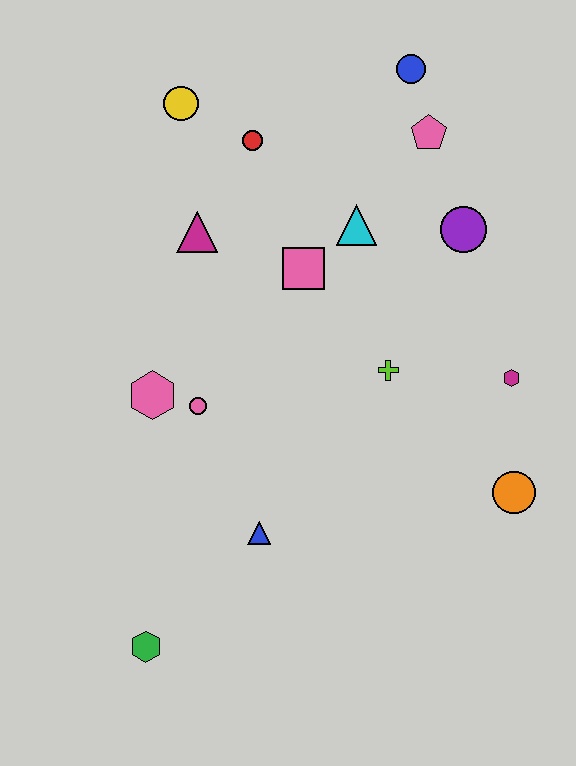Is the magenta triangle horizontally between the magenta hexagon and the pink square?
No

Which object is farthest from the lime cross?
The green hexagon is farthest from the lime cross.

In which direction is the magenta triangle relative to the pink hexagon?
The magenta triangle is above the pink hexagon.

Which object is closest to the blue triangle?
The pink circle is closest to the blue triangle.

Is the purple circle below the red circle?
Yes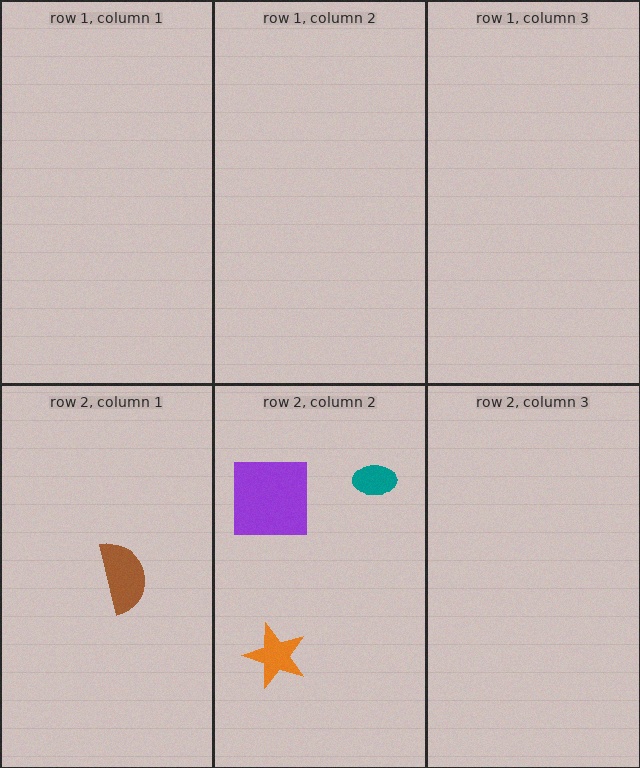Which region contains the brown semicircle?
The row 2, column 1 region.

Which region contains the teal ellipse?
The row 2, column 2 region.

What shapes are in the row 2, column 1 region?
The brown semicircle.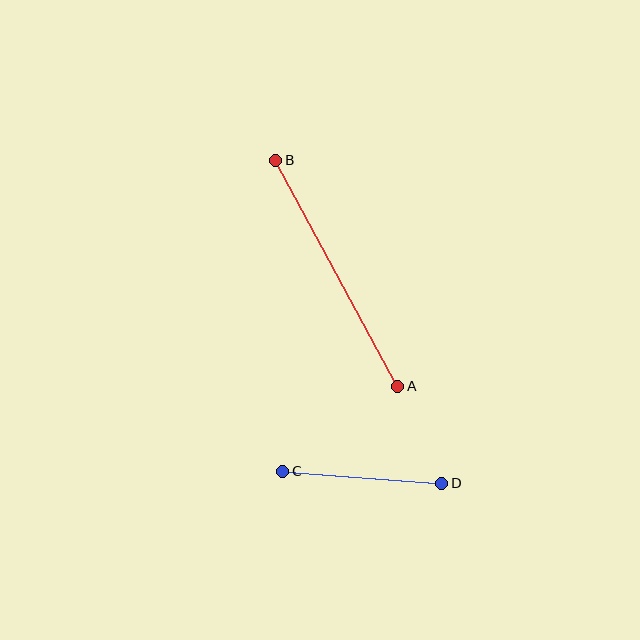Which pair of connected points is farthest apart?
Points A and B are farthest apart.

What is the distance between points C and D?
The distance is approximately 160 pixels.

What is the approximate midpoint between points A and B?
The midpoint is at approximately (337, 273) pixels.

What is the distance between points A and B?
The distance is approximately 257 pixels.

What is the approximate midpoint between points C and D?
The midpoint is at approximately (362, 477) pixels.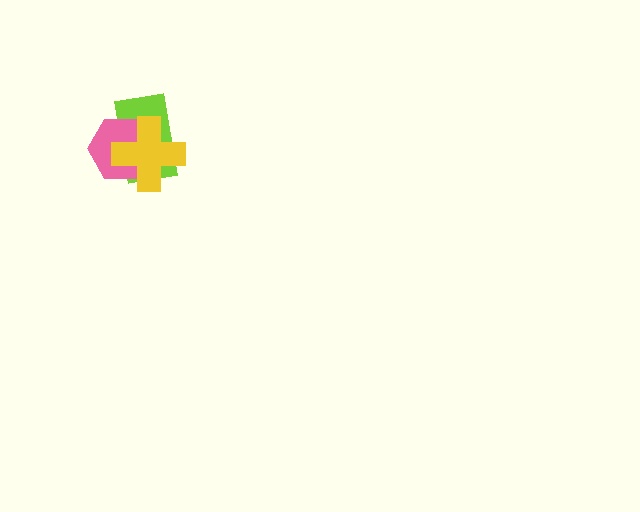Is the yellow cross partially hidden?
No, no other shape covers it.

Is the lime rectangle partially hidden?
Yes, it is partially covered by another shape.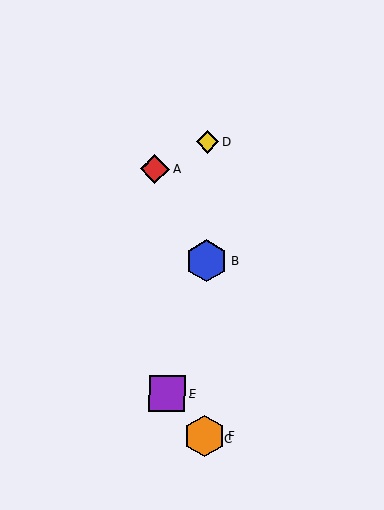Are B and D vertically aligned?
Yes, both are at x≈206.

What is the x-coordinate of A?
Object A is at x≈155.